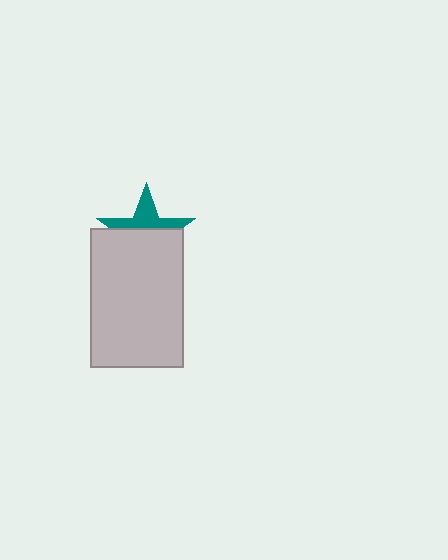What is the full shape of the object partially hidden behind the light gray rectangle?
The partially hidden object is a teal star.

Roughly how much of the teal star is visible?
A small part of it is visible (roughly 41%).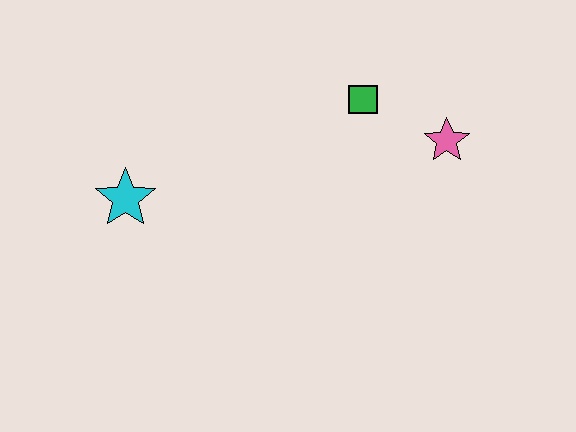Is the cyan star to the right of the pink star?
No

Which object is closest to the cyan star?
The green square is closest to the cyan star.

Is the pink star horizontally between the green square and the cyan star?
No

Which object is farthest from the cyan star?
The pink star is farthest from the cyan star.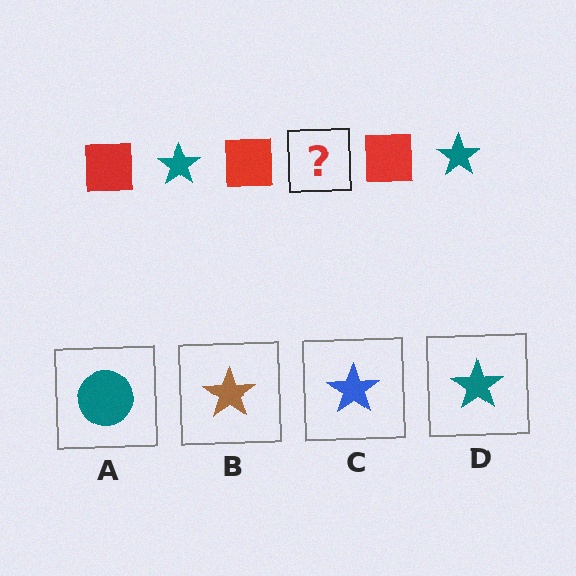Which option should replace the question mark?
Option D.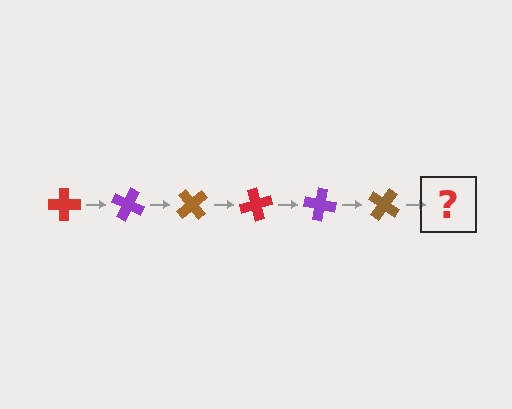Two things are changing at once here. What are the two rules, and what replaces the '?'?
The two rules are that it rotates 25 degrees each step and the color cycles through red, purple, and brown. The '?' should be a red cross, rotated 150 degrees from the start.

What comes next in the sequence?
The next element should be a red cross, rotated 150 degrees from the start.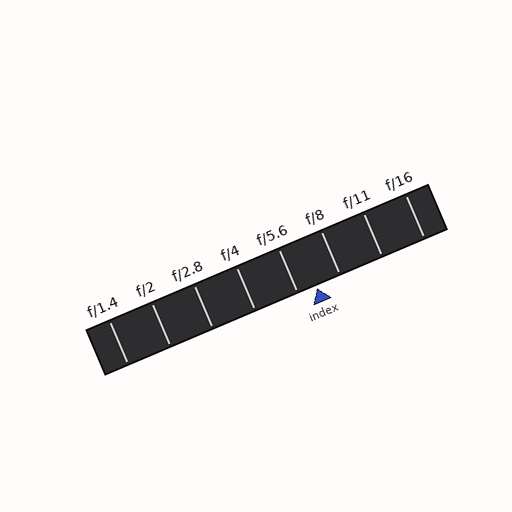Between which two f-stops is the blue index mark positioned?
The index mark is between f/5.6 and f/8.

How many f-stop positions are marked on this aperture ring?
There are 8 f-stop positions marked.